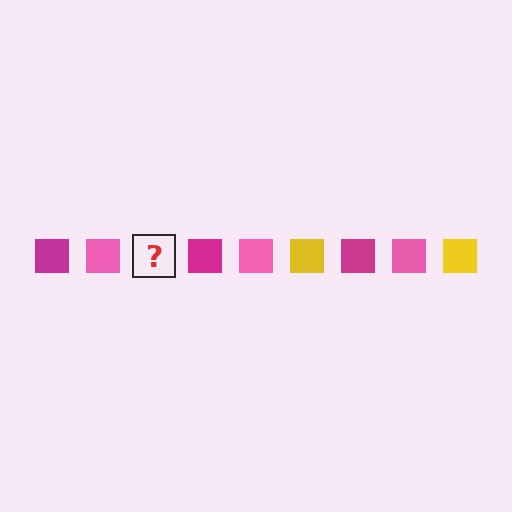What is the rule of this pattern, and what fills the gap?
The rule is that the pattern cycles through magenta, pink, yellow squares. The gap should be filled with a yellow square.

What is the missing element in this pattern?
The missing element is a yellow square.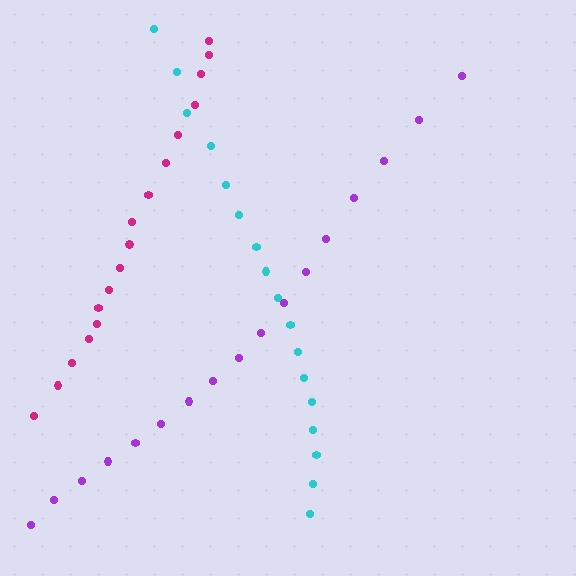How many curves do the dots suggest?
There are 3 distinct paths.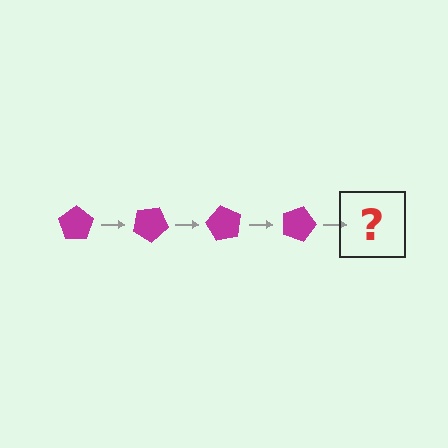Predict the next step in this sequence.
The next step is a magenta pentagon rotated 120 degrees.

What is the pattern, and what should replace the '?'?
The pattern is that the pentagon rotates 30 degrees each step. The '?' should be a magenta pentagon rotated 120 degrees.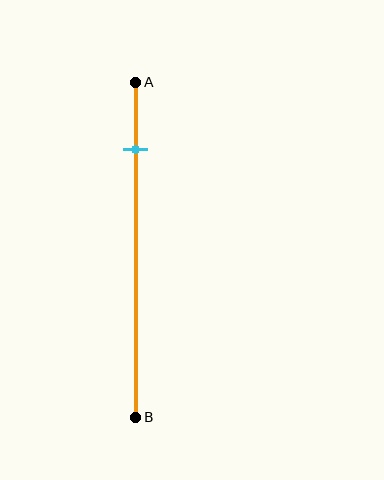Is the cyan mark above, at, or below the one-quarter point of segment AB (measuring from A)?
The cyan mark is above the one-quarter point of segment AB.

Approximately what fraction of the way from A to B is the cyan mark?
The cyan mark is approximately 20% of the way from A to B.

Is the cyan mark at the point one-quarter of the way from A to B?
No, the mark is at about 20% from A, not at the 25% one-quarter point.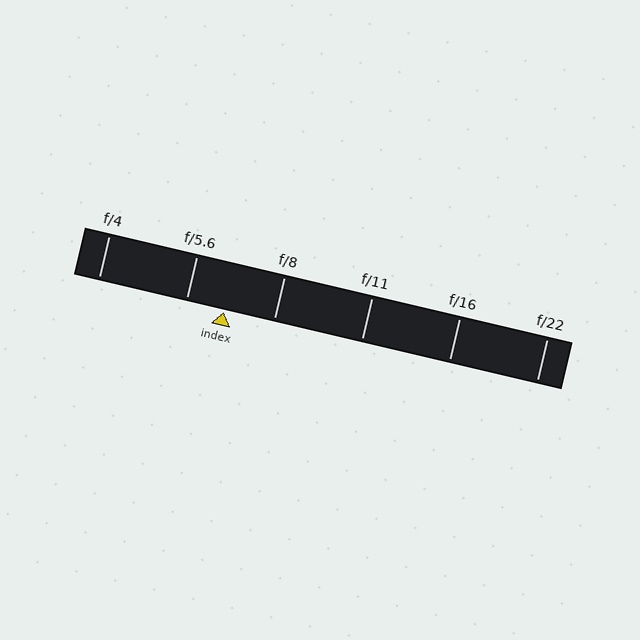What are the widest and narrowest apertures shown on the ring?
The widest aperture shown is f/4 and the narrowest is f/22.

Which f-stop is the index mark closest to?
The index mark is closest to f/5.6.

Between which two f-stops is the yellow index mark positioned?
The index mark is between f/5.6 and f/8.